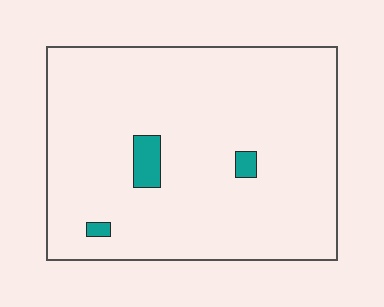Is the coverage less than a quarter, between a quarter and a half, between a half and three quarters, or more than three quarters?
Less than a quarter.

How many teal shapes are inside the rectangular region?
3.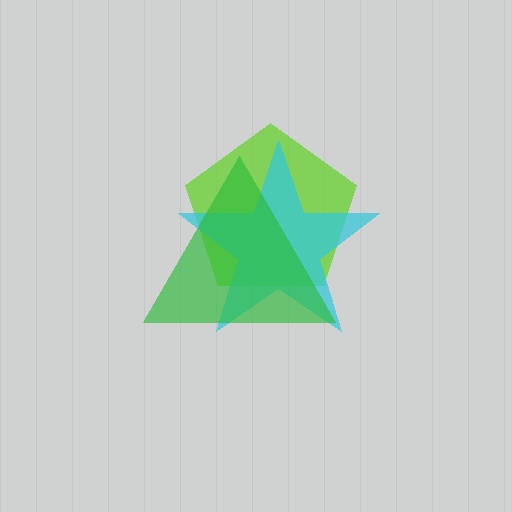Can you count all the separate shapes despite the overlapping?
Yes, there are 3 separate shapes.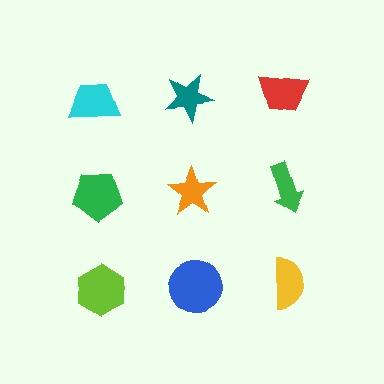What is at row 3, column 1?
A lime hexagon.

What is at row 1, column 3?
A red trapezoid.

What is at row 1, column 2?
A teal star.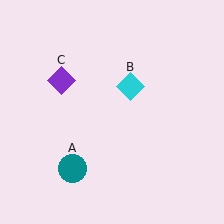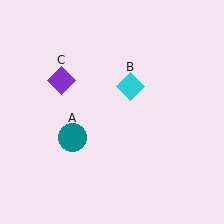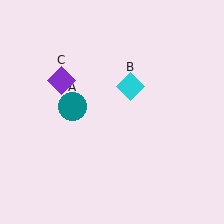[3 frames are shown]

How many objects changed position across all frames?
1 object changed position: teal circle (object A).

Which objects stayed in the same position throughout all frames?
Cyan diamond (object B) and purple diamond (object C) remained stationary.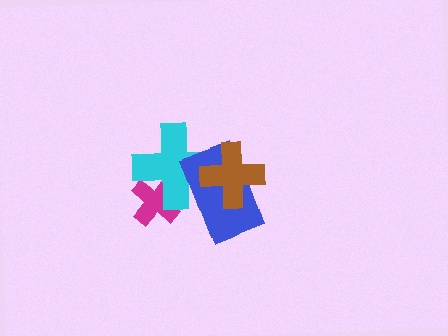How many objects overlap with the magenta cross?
1 object overlaps with the magenta cross.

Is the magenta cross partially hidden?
Yes, it is partially covered by another shape.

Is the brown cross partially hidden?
No, no other shape covers it.